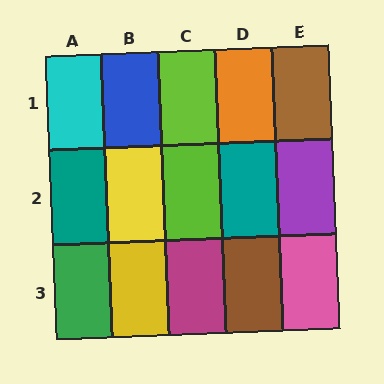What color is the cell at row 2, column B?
Yellow.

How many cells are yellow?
2 cells are yellow.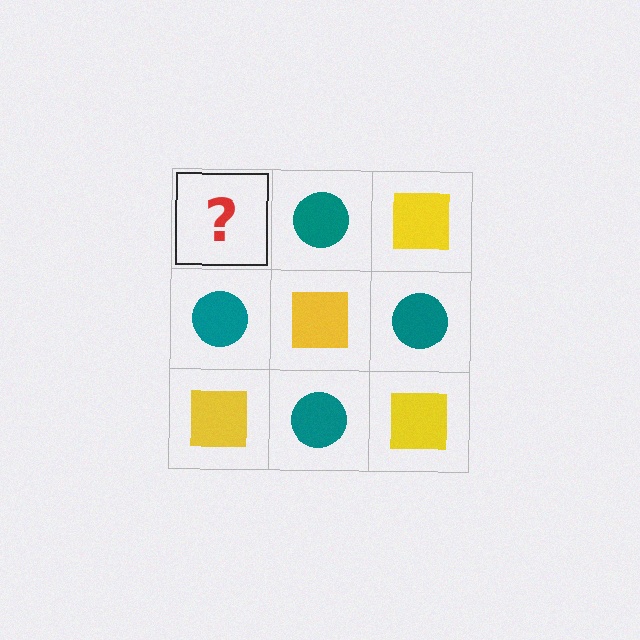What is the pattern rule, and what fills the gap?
The rule is that it alternates yellow square and teal circle in a checkerboard pattern. The gap should be filled with a yellow square.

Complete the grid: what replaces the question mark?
The question mark should be replaced with a yellow square.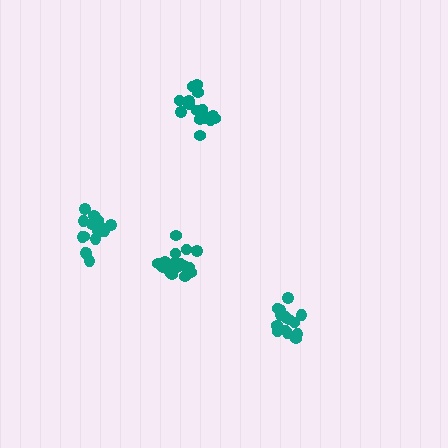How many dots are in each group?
Group 1: 15 dots, Group 2: 14 dots, Group 3: 18 dots, Group 4: 17 dots (64 total).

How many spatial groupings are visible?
There are 4 spatial groupings.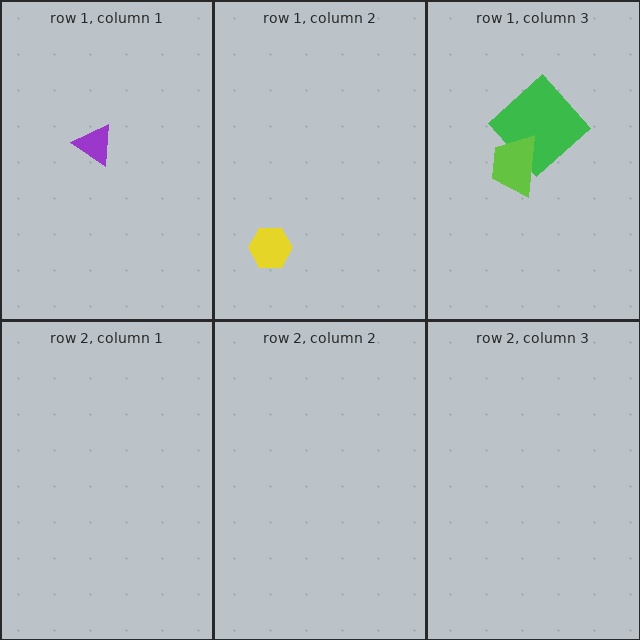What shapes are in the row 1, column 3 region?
The green diamond, the lime trapezoid.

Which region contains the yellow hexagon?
The row 1, column 2 region.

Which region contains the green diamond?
The row 1, column 3 region.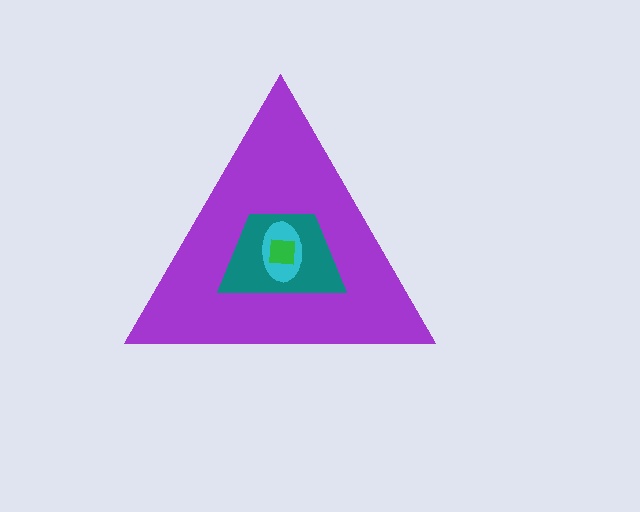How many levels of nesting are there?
4.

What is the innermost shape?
The green square.